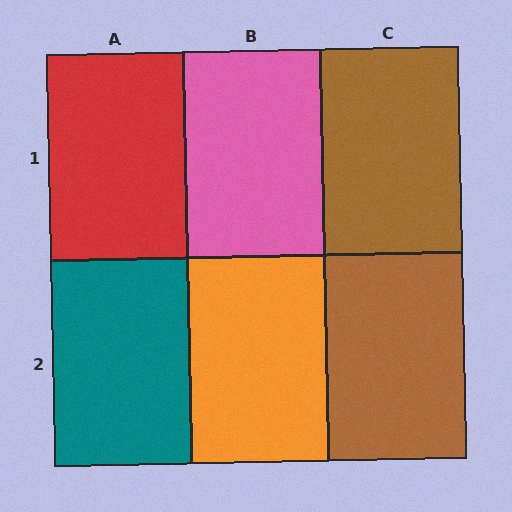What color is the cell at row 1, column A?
Red.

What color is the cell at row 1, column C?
Brown.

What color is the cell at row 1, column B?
Pink.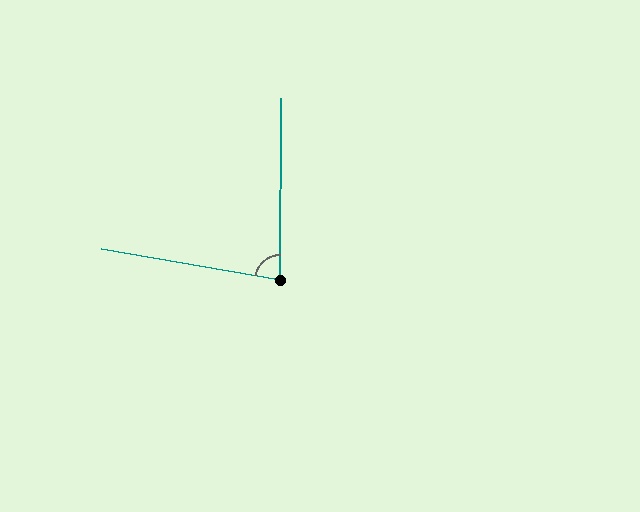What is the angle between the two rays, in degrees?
Approximately 80 degrees.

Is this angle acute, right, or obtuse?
It is acute.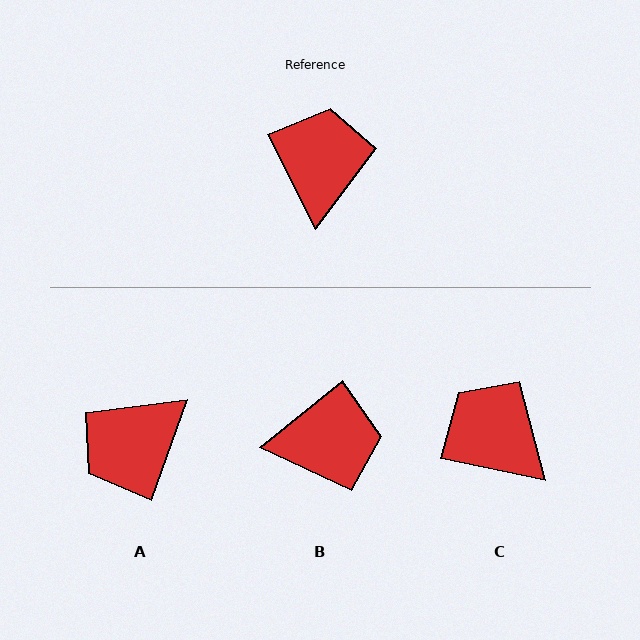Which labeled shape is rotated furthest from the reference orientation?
A, about 134 degrees away.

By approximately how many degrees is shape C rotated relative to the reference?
Approximately 52 degrees counter-clockwise.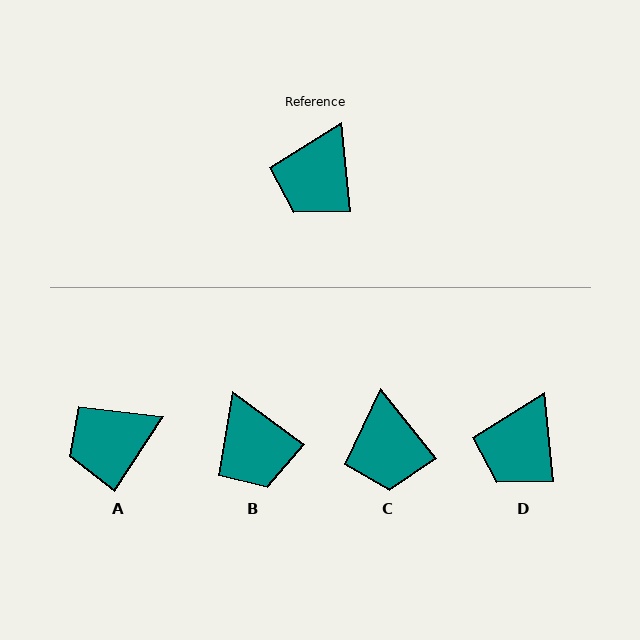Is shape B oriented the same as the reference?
No, it is off by about 48 degrees.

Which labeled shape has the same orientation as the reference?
D.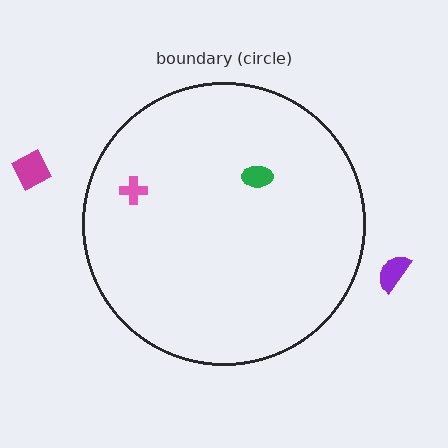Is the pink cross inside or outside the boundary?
Inside.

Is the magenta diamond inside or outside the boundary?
Outside.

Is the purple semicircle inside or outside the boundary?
Outside.